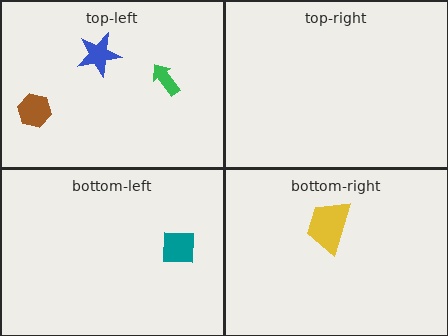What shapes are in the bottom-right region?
The yellow trapezoid.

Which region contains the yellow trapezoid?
The bottom-right region.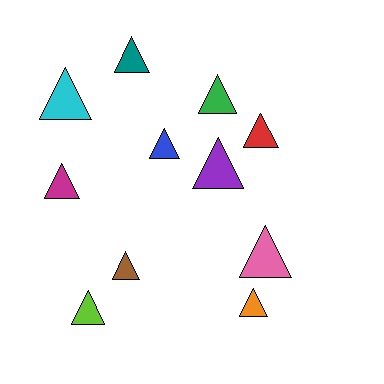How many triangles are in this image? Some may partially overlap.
There are 11 triangles.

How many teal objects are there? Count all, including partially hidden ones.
There is 1 teal object.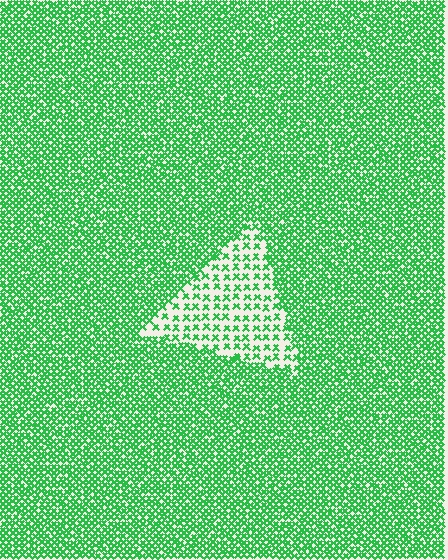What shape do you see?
I see a triangle.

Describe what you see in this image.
The image contains small green elements arranged at two different densities. A triangle-shaped region is visible where the elements are less densely packed than the surrounding area.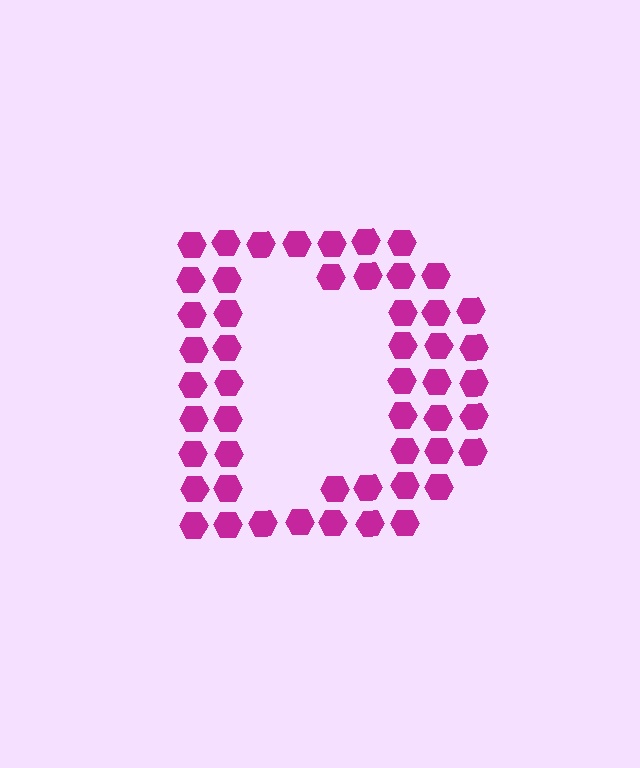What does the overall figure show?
The overall figure shows the letter D.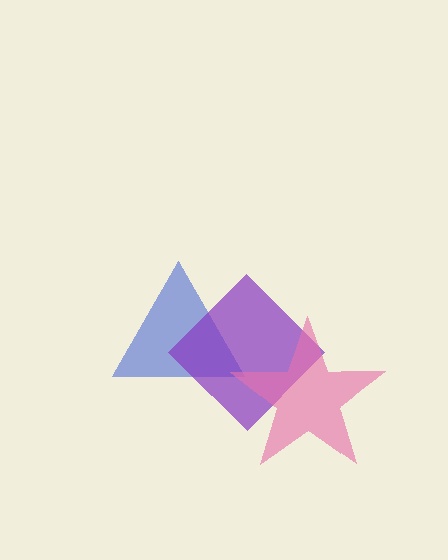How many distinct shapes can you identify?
There are 3 distinct shapes: a blue triangle, a purple diamond, a pink star.